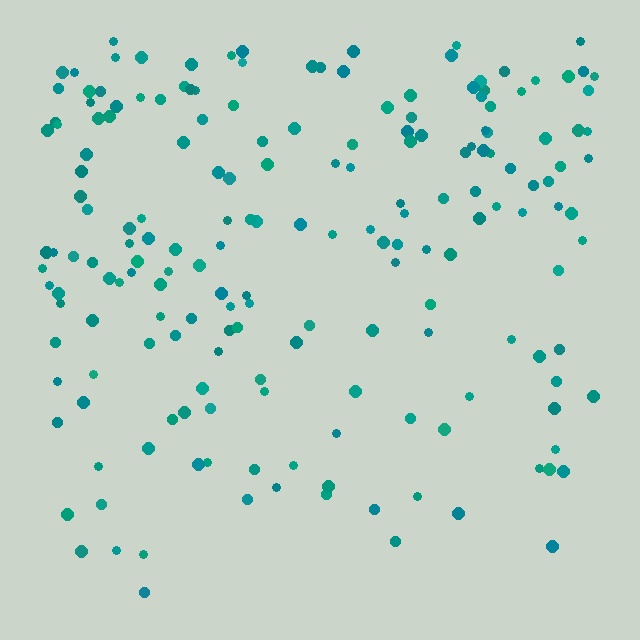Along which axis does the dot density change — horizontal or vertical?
Vertical.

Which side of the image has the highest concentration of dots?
The top.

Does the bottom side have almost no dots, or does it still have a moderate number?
Still a moderate number, just noticeably fewer than the top.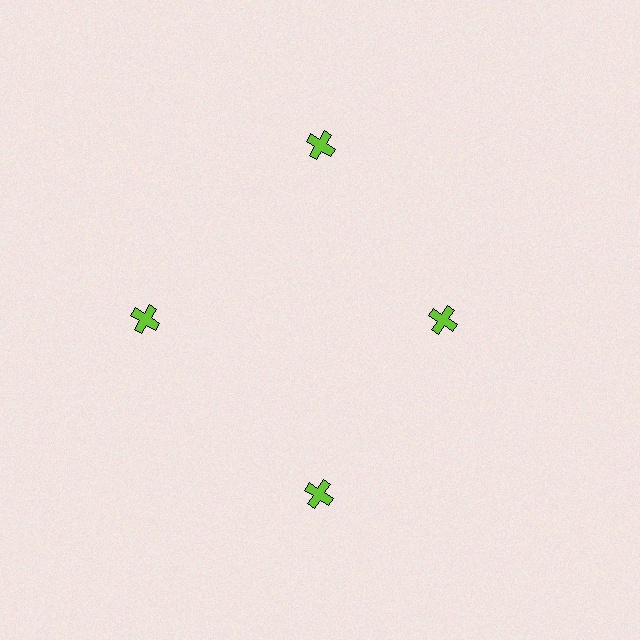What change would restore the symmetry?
The symmetry would be restored by moving it outward, back onto the ring so that all 4 crosses sit at equal angles and equal distance from the center.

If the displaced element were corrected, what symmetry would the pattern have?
It would have 4-fold rotational symmetry — the pattern would map onto itself every 90 degrees.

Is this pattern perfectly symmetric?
No. The 4 lime crosses are arranged in a ring, but one element near the 3 o'clock position is pulled inward toward the center, breaking the 4-fold rotational symmetry.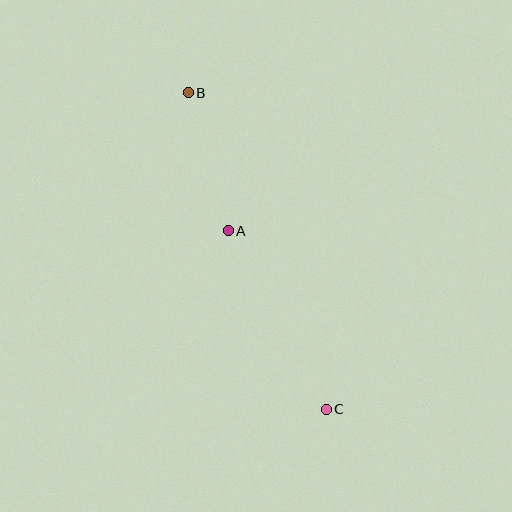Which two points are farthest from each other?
Points B and C are farthest from each other.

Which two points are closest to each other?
Points A and B are closest to each other.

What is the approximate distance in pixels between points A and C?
The distance between A and C is approximately 204 pixels.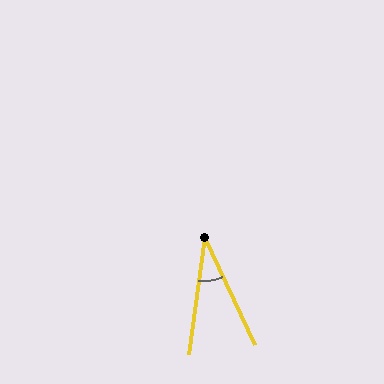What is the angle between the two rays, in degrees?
Approximately 33 degrees.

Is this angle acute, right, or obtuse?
It is acute.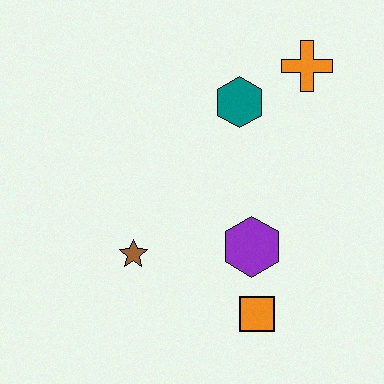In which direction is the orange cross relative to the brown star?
The orange cross is above the brown star.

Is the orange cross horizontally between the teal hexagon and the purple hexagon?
No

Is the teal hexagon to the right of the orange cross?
No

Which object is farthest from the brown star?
The orange cross is farthest from the brown star.